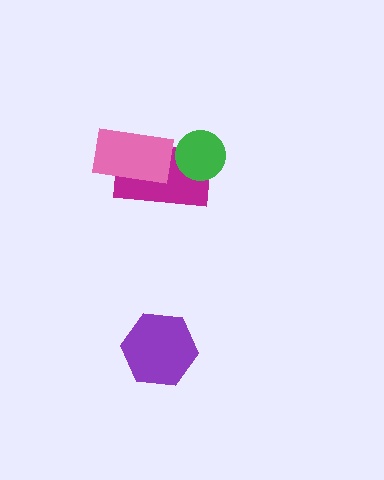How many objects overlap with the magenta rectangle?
2 objects overlap with the magenta rectangle.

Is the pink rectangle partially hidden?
No, no other shape covers it.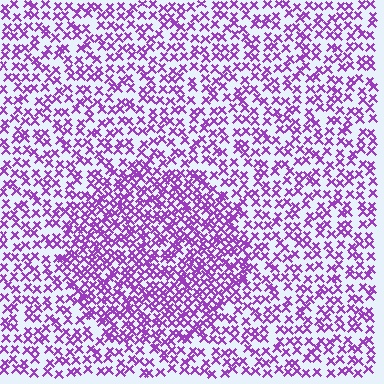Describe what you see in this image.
The image contains small purple elements arranged at two different densities. A circle-shaped region is visible where the elements are more densely packed than the surrounding area.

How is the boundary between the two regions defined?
The boundary is defined by a change in element density (approximately 1.7x ratio). All elements are the same color, size, and shape.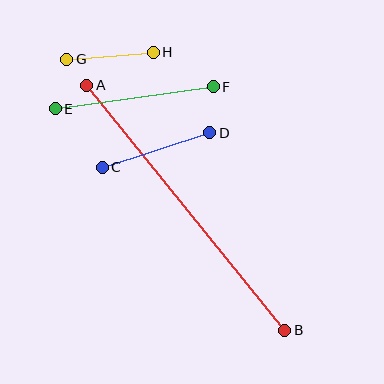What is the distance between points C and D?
The distance is approximately 113 pixels.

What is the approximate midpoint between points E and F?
The midpoint is at approximately (134, 98) pixels.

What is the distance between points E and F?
The distance is approximately 159 pixels.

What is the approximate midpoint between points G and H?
The midpoint is at approximately (110, 56) pixels.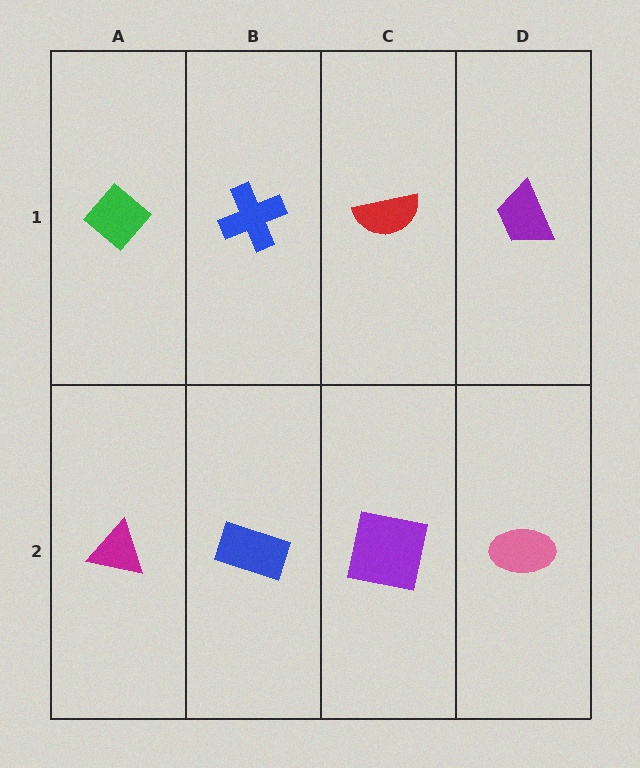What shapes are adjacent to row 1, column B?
A blue rectangle (row 2, column B), a green diamond (row 1, column A), a red semicircle (row 1, column C).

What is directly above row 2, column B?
A blue cross.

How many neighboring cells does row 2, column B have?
3.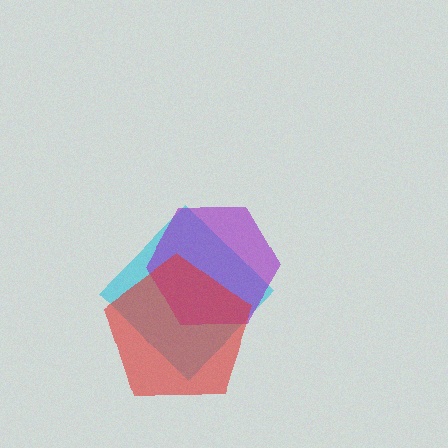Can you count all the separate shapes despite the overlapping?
Yes, there are 3 separate shapes.